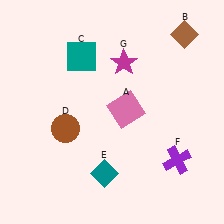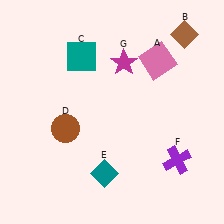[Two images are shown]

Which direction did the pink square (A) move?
The pink square (A) moved up.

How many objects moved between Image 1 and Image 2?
1 object moved between the two images.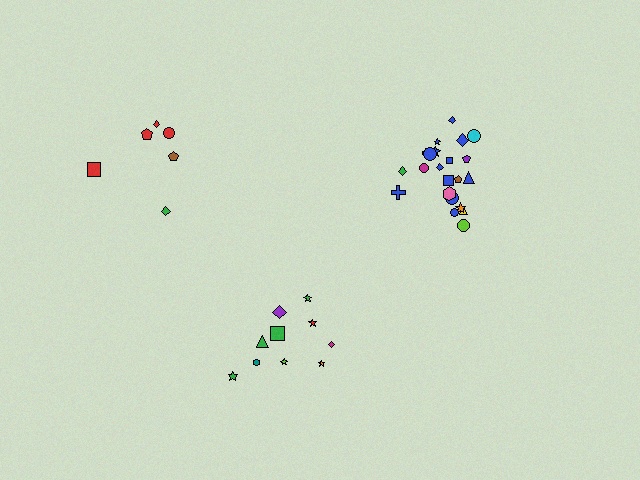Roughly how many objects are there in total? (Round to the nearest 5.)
Roughly 40 objects in total.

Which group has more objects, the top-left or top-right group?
The top-right group.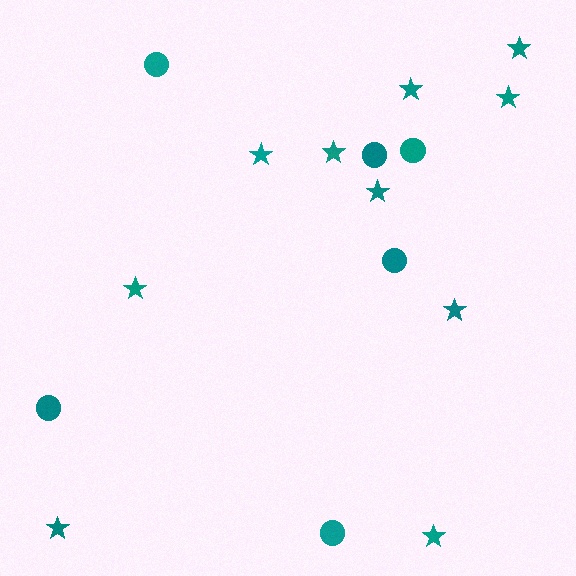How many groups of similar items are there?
There are 2 groups: one group of stars (10) and one group of circles (6).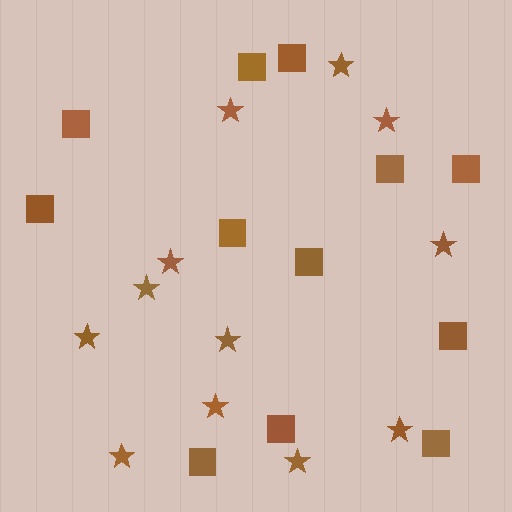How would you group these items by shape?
There are 2 groups: one group of squares (12) and one group of stars (12).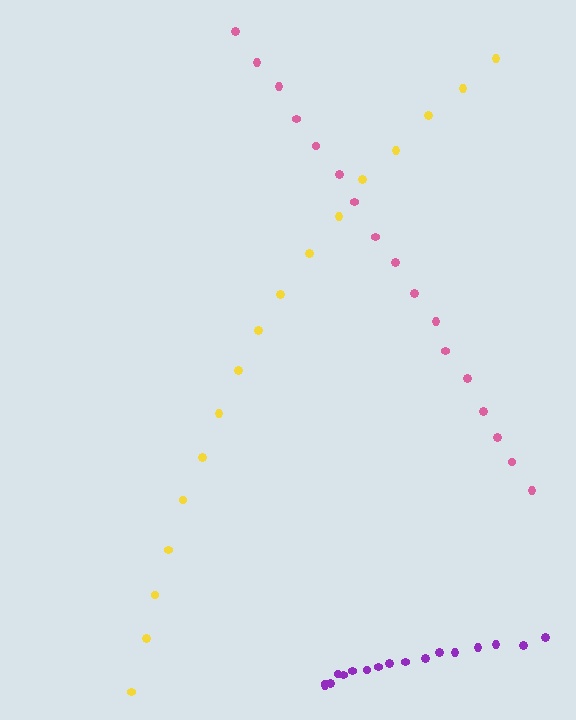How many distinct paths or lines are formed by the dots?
There are 3 distinct paths.